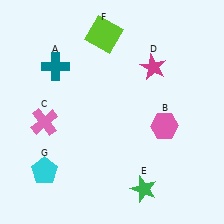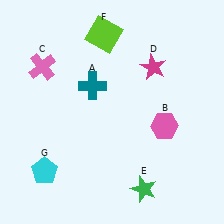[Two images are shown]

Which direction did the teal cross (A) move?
The teal cross (A) moved right.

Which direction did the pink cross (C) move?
The pink cross (C) moved up.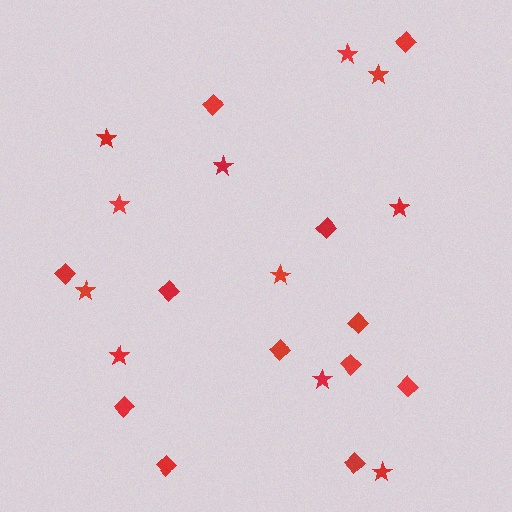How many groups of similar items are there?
There are 2 groups: one group of stars (11) and one group of diamonds (12).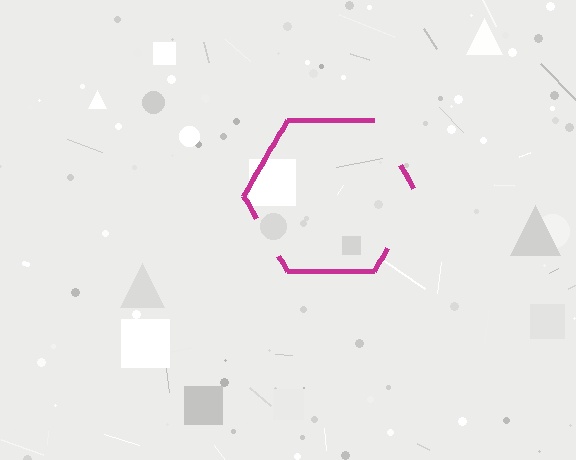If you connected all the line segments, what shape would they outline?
They would outline a hexagon.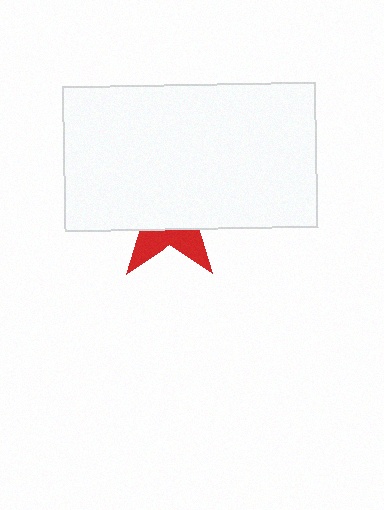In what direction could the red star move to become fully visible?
The red star could move down. That would shift it out from behind the white rectangle entirely.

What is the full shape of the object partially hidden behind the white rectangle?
The partially hidden object is a red star.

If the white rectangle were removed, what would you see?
You would see the complete red star.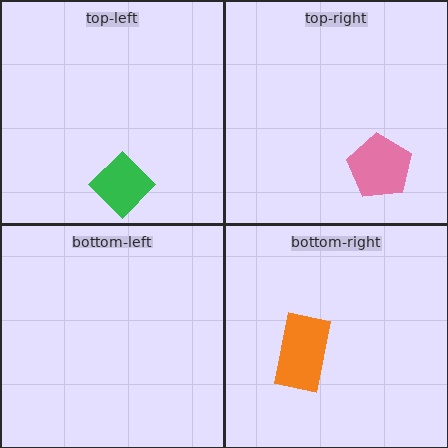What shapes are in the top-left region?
The green diamond.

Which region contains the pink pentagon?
The top-right region.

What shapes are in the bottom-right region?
The orange rectangle.